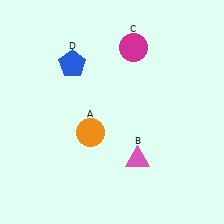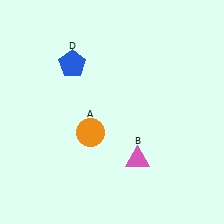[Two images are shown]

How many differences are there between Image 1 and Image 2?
There is 1 difference between the two images.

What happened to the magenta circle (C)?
The magenta circle (C) was removed in Image 2. It was in the top-right area of Image 1.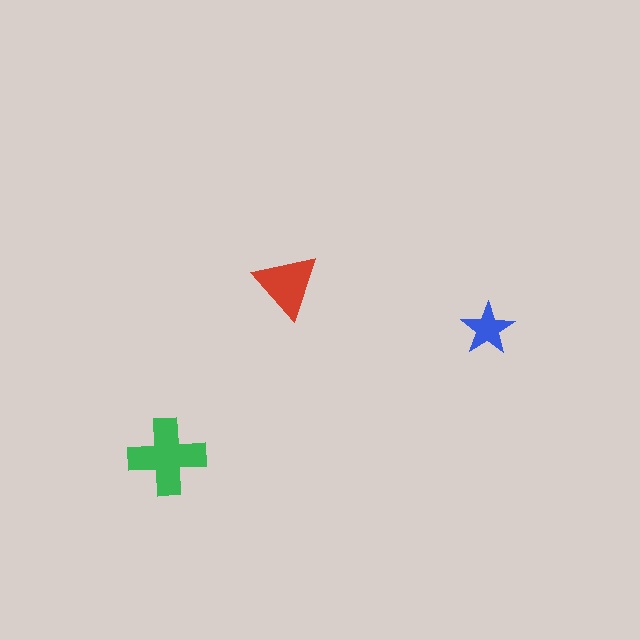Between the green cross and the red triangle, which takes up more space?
The green cross.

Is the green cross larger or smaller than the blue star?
Larger.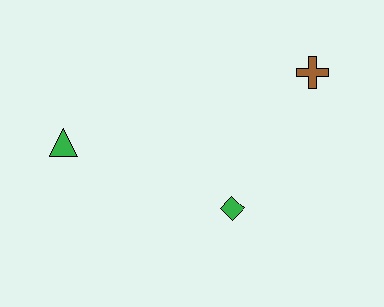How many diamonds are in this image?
There is 1 diamond.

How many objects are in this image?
There are 3 objects.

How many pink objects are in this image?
There are no pink objects.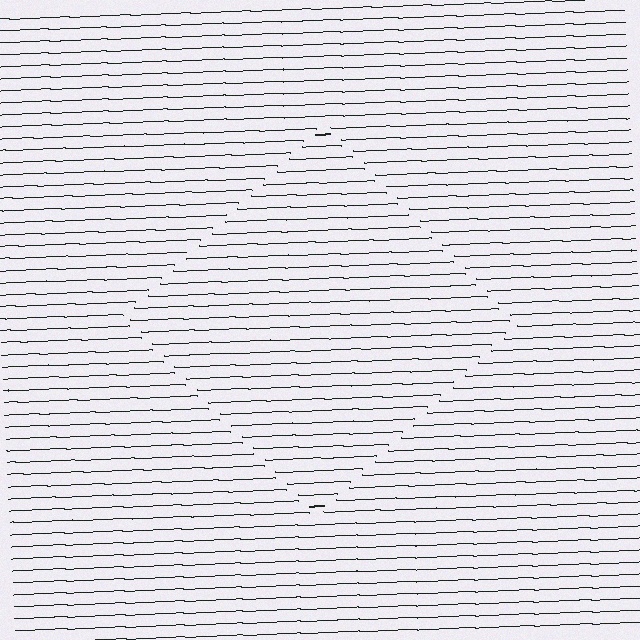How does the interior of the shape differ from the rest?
The interior of the shape contains the same grating, shifted by half a period — the contour is defined by the phase discontinuity where line-ends from the inner and outer gratings abut.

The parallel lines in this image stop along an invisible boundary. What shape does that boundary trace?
An illusory square. The interior of the shape contains the same grating, shifted by half a period — the contour is defined by the phase discontinuity where line-ends from the inner and outer gratings abut.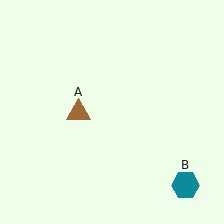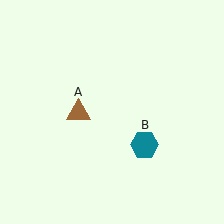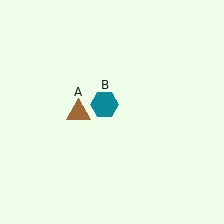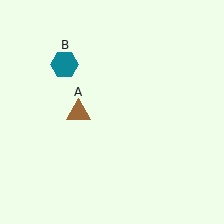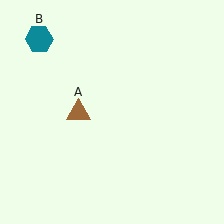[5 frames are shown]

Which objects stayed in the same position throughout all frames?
Brown triangle (object A) remained stationary.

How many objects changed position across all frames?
1 object changed position: teal hexagon (object B).